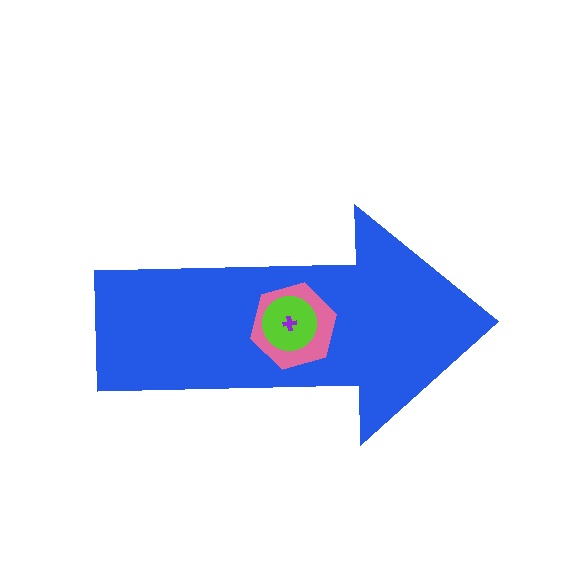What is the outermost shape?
The blue arrow.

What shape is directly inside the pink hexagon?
The lime circle.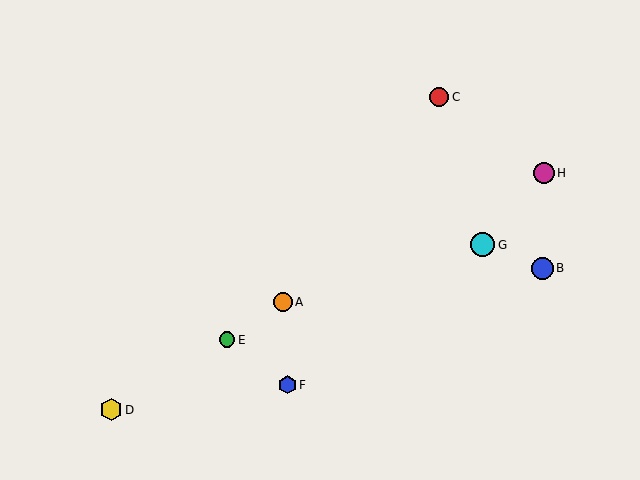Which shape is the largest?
The cyan circle (labeled G) is the largest.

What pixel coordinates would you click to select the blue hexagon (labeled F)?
Click at (287, 385) to select the blue hexagon F.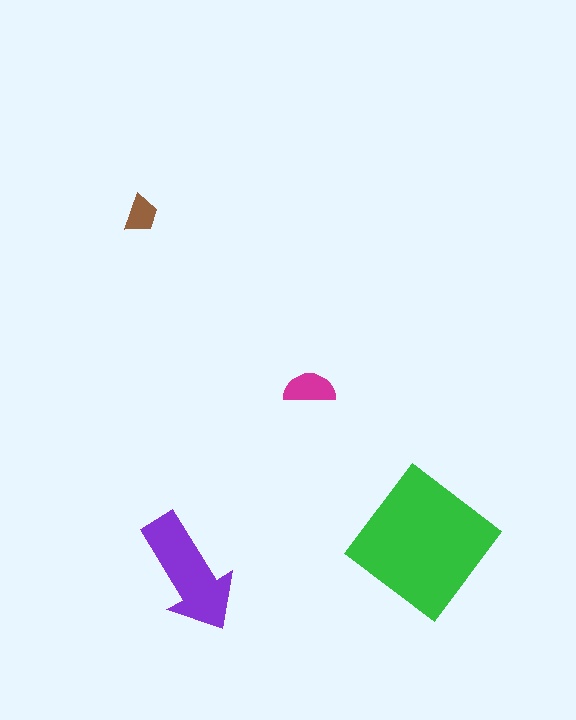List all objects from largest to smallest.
The green diamond, the purple arrow, the magenta semicircle, the brown trapezoid.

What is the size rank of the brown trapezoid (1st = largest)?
4th.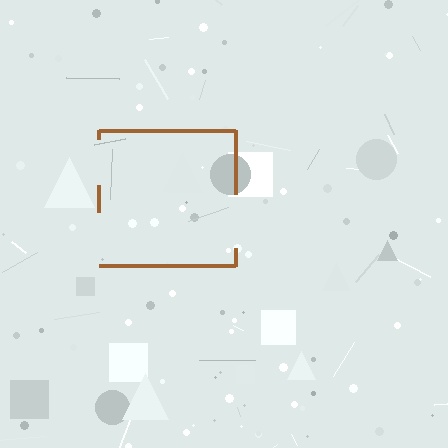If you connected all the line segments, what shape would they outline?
They would outline a square.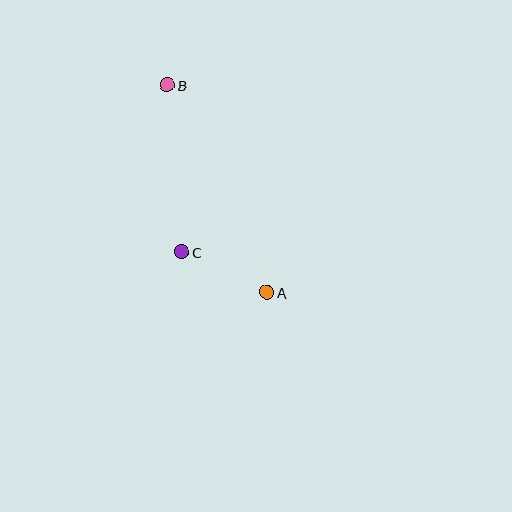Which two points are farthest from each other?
Points A and B are farthest from each other.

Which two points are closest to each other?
Points A and C are closest to each other.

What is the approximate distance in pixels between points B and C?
The distance between B and C is approximately 168 pixels.